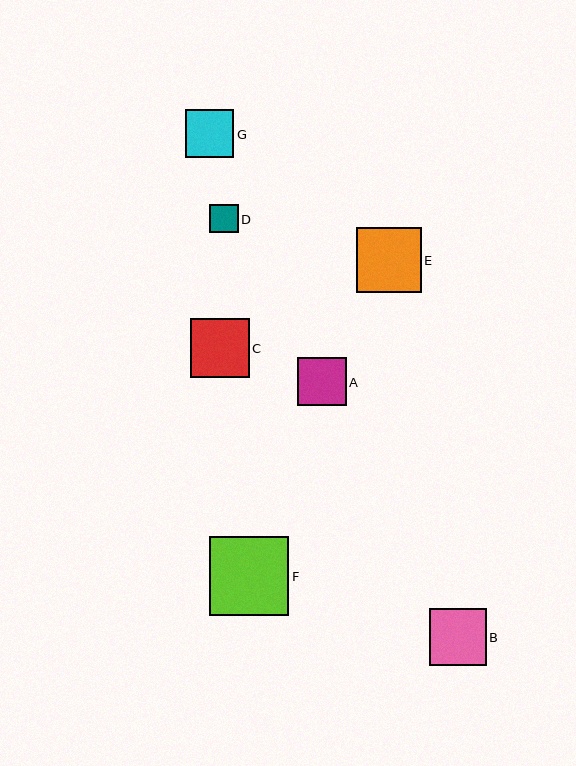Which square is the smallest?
Square D is the smallest with a size of approximately 28 pixels.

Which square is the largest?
Square F is the largest with a size of approximately 79 pixels.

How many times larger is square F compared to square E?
Square F is approximately 1.2 times the size of square E.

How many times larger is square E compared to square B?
Square E is approximately 1.1 times the size of square B.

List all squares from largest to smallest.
From largest to smallest: F, E, C, B, A, G, D.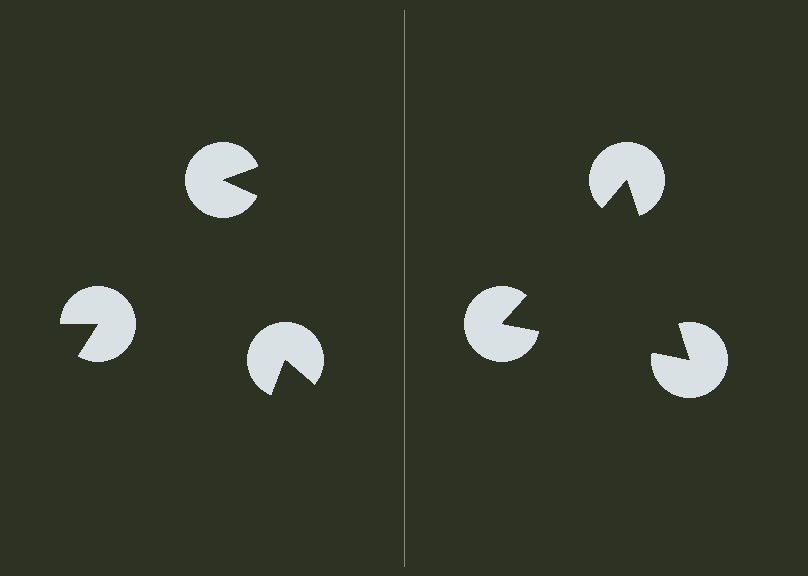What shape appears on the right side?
An illusory triangle.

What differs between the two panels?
The pac-man discs are positioned identically on both sides; only the wedge orientations differ. On the right they align to a triangle; on the left they are misaligned.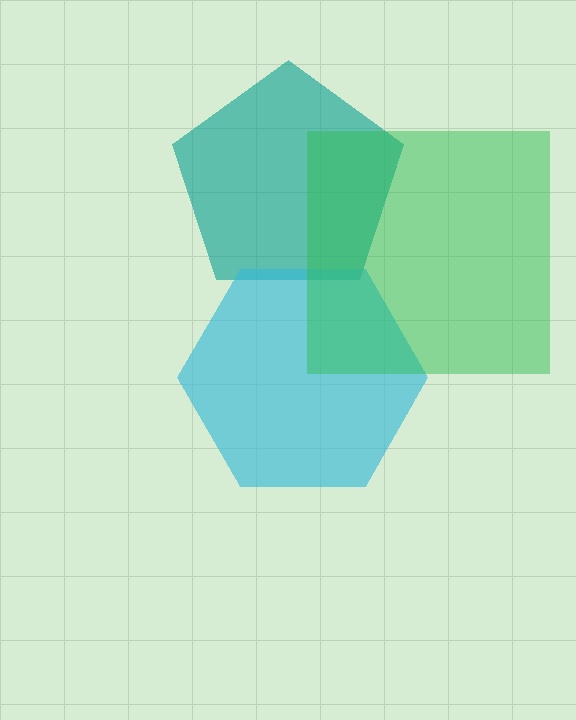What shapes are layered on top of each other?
The layered shapes are: a teal pentagon, a cyan hexagon, a green square.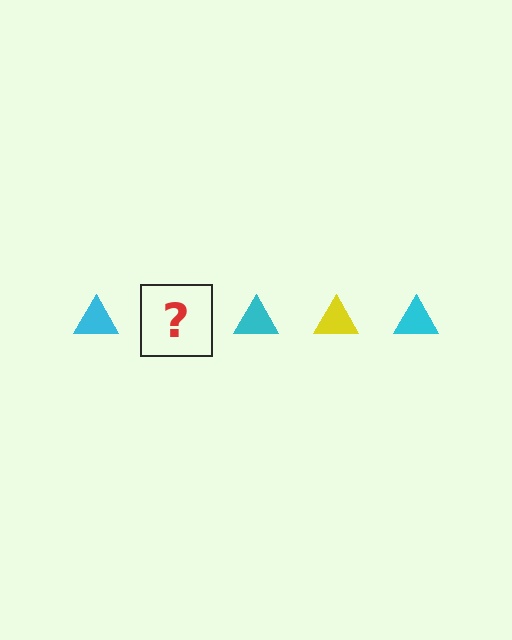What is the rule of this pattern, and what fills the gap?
The rule is that the pattern cycles through cyan, yellow triangles. The gap should be filled with a yellow triangle.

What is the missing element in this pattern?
The missing element is a yellow triangle.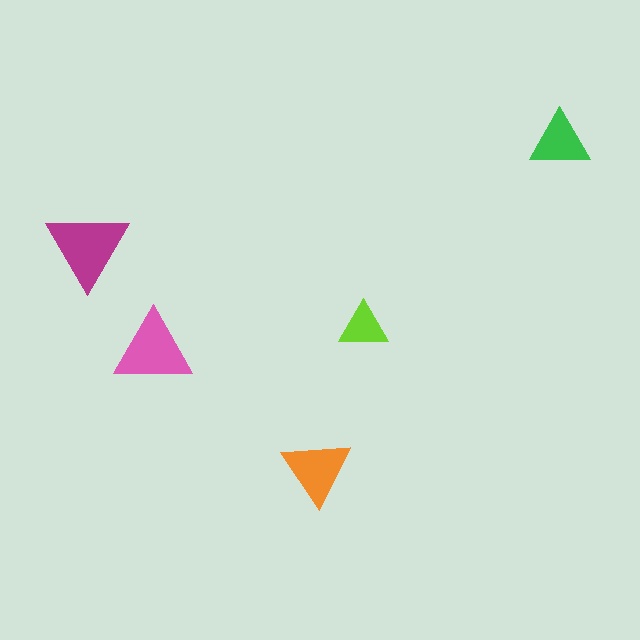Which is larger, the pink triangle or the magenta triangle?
The magenta one.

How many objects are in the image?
There are 5 objects in the image.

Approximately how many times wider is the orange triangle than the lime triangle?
About 1.5 times wider.